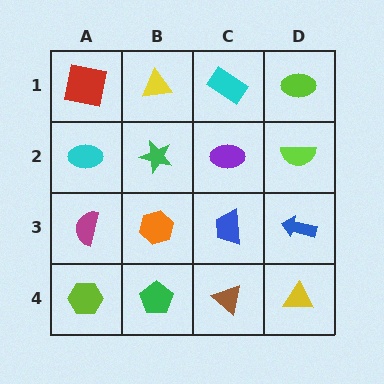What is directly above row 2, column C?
A cyan rectangle.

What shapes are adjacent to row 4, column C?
A blue trapezoid (row 3, column C), a green pentagon (row 4, column B), a yellow triangle (row 4, column D).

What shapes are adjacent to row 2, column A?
A red square (row 1, column A), a magenta semicircle (row 3, column A), a green star (row 2, column B).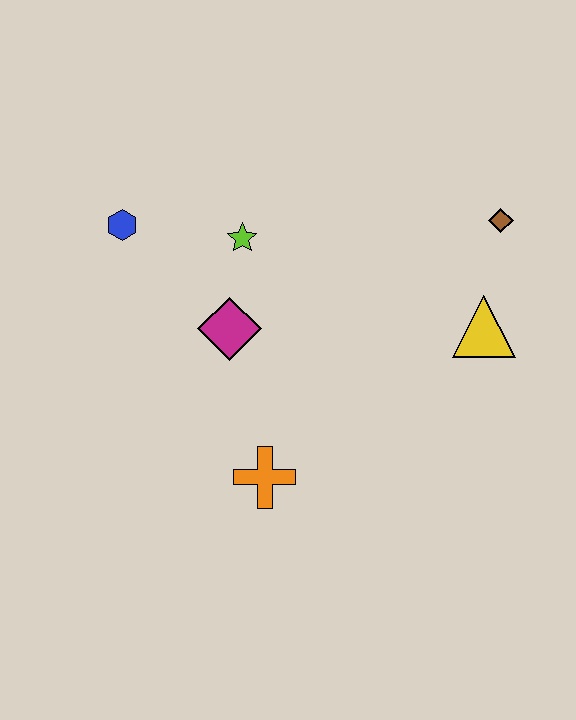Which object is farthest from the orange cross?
The brown diamond is farthest from the orange cross.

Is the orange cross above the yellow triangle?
No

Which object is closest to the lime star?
The magenta diamond is closest to the lime star.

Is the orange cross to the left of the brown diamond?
Yes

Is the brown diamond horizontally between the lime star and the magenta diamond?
No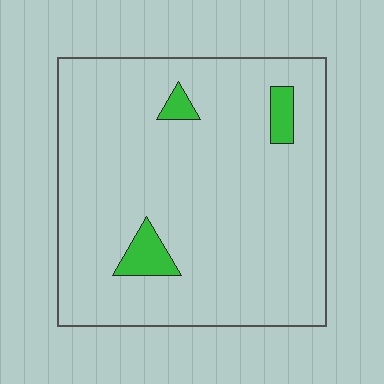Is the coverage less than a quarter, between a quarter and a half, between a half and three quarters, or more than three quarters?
Less than a quarter.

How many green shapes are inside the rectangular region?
3.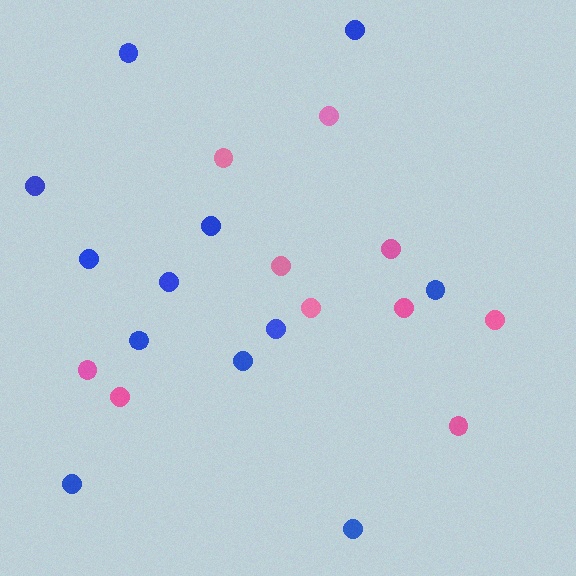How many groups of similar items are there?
There are 2 groups: one group of pink circles (10) and one group of blue circles (12).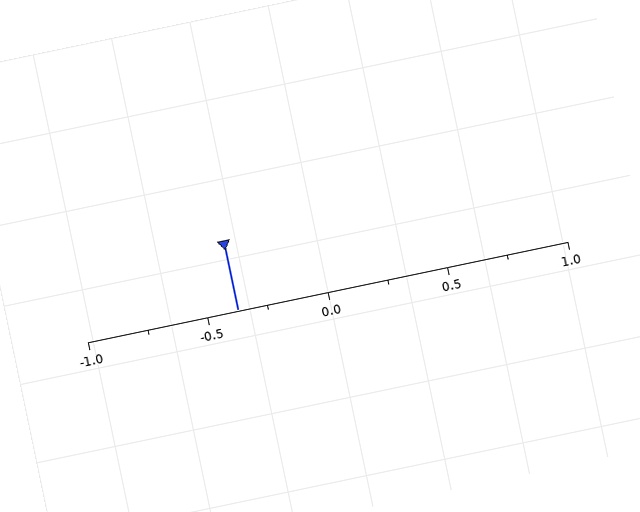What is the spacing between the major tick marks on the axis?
The major ticks are spaced 0.5 apart.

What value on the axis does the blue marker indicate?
The marker indicates approximately -0.38.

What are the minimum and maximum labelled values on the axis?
The axis runs from -1.0 to 1.0.